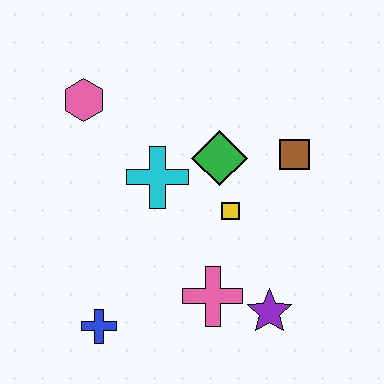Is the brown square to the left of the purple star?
No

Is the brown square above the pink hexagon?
No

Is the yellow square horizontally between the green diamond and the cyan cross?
No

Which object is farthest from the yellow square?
The pink hexagon is farthest from the yellow square.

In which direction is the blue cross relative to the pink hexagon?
The blue cross is below the pink hexagon.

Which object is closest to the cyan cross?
The green diamond is closest to the cyan cross.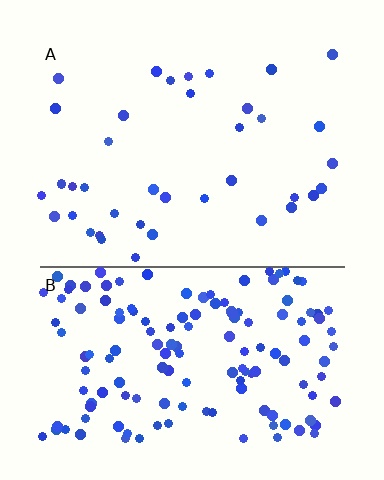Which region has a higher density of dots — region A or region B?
B (the bottom).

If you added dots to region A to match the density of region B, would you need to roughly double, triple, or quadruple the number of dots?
Approximately quadruple.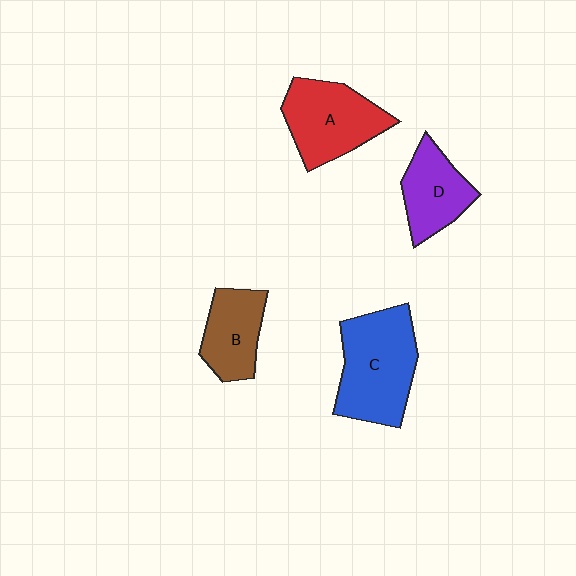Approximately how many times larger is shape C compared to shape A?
Approximately 1.2 times.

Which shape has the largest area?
Shape C (blue).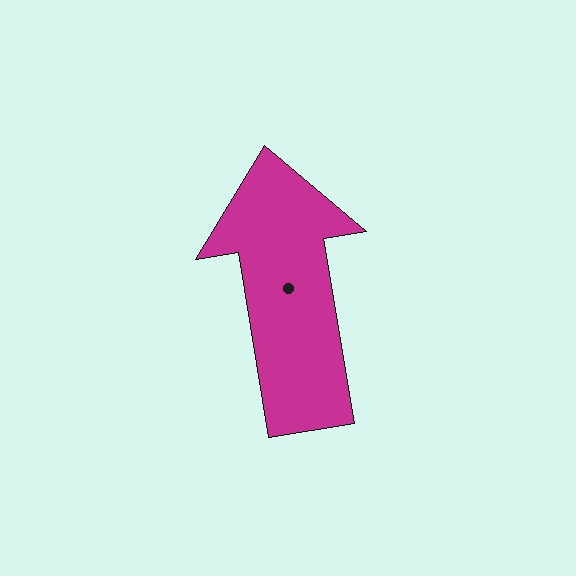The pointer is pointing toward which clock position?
Roughly 12 o'clock.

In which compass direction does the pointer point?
North.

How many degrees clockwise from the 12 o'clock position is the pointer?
Approximately 351 degrees.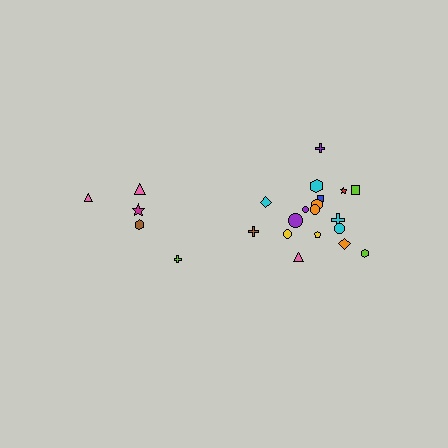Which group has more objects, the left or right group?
The right group.